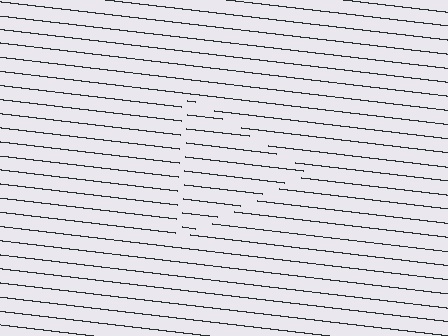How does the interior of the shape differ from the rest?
The interior of the shape contains the same grating, shifted by half a period — the contour is defined by the phase discontinuity where line-ends from the inner and outer gratings abut.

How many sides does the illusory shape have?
3 sides — the line-ends trace a triangle.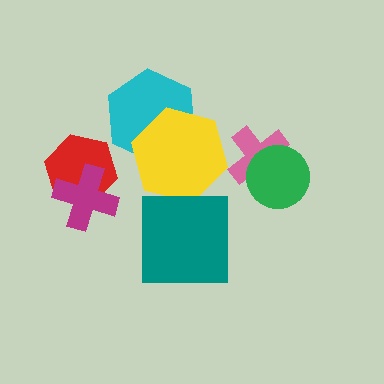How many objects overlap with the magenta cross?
1 object overlaps with the magenta cross.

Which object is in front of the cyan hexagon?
The yellow hexagon is in front of the cyan hexagon.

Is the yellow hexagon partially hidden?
No, no other shape covers it.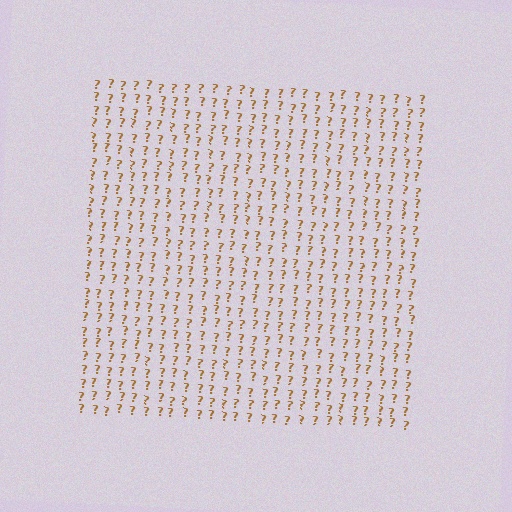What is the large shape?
The large shape is a square.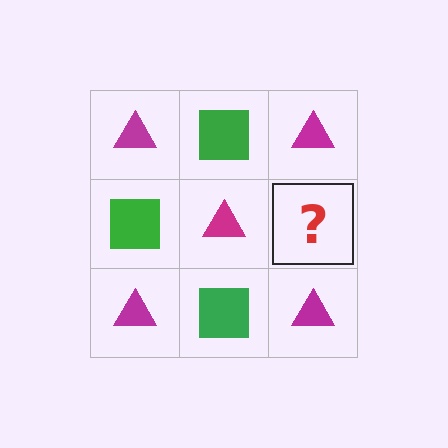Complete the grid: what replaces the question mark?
The question mark should be replaced with a green square.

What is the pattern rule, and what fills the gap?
The rule is that it alternates magenta triangle and green square in a checkerboard pattern. The gap should be filled with a green square.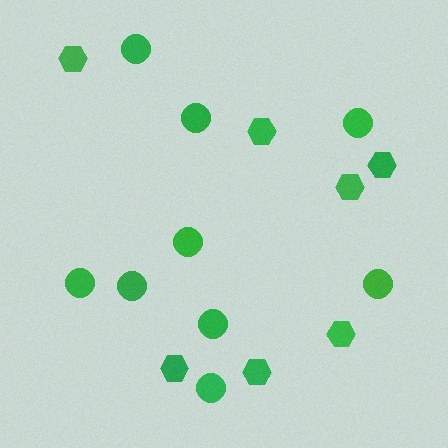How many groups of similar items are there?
There are 2 groups: one group of circles (9) and one group of hexagons (7).